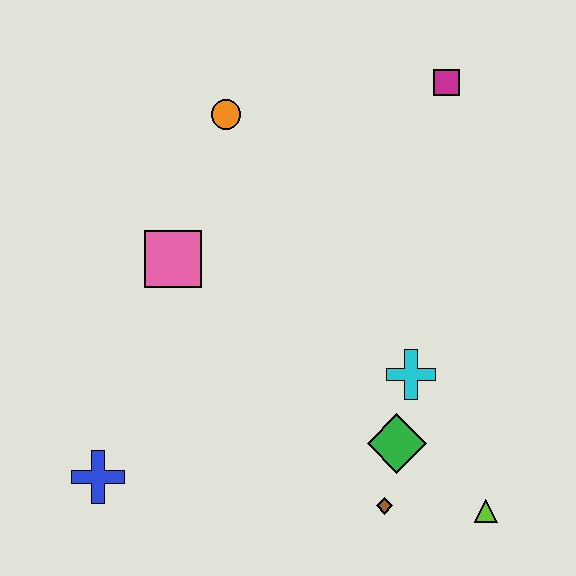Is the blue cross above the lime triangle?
Yes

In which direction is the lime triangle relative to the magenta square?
The lime triangle is below the magenta square.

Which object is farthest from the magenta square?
The blue cross is farthest from the magenta square.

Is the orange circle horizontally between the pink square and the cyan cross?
Yes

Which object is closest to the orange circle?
The pink square is closest to the orange circle.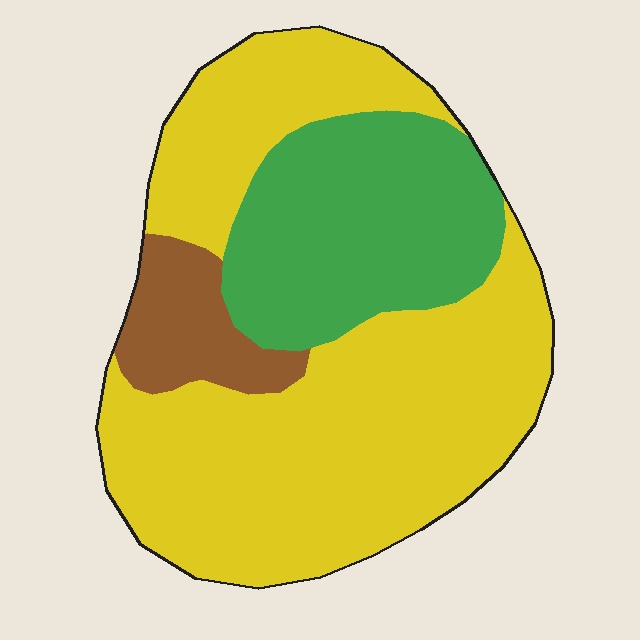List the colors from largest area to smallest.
From largest to smallest: yellow, green, brown.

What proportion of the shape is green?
Green takes up about one quarter (1/4) of the shape.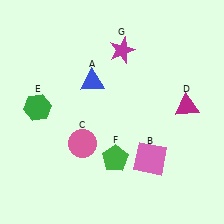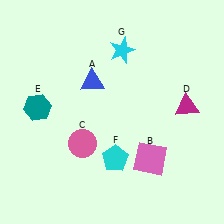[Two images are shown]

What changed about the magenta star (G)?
In Image 1, G is magenta. In Image 2, it changed to cyan.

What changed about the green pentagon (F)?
In Image 1, F is green. In Image 2, it changed to cyan.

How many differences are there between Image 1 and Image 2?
There are 3 differences between the two images.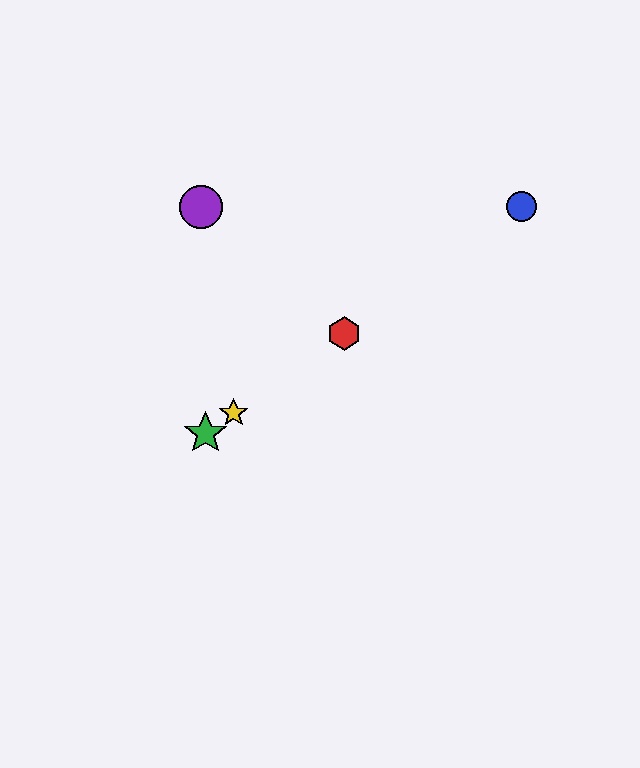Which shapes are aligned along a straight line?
The red hexagon, the blue circle, the green star, the yellow star are aligned along a straight line.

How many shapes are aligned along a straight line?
4 shapes (the red hexagon, the blue circle, the green star, the yellow star) are aligned along a straight line.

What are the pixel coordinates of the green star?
The green star is at (205, 433).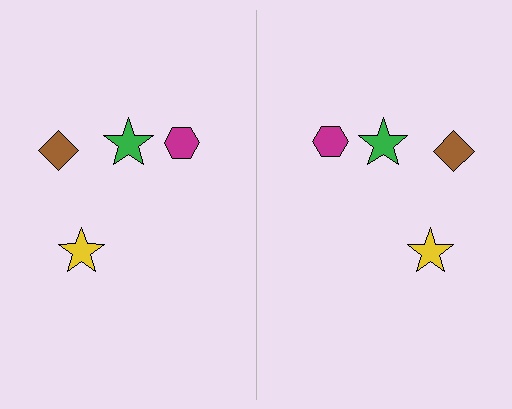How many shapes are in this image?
There are 8 shapes in this image.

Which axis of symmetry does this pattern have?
The pattern has a vertical axis of symmetry running through the center of the image.